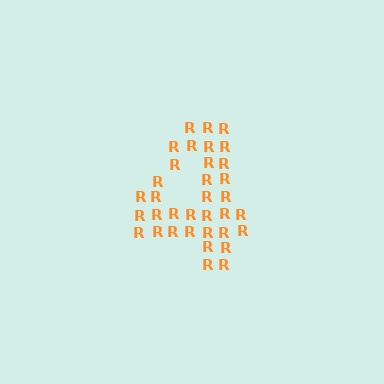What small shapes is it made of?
It is made of small letter R's.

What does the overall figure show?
The overall figure shows the digit 4.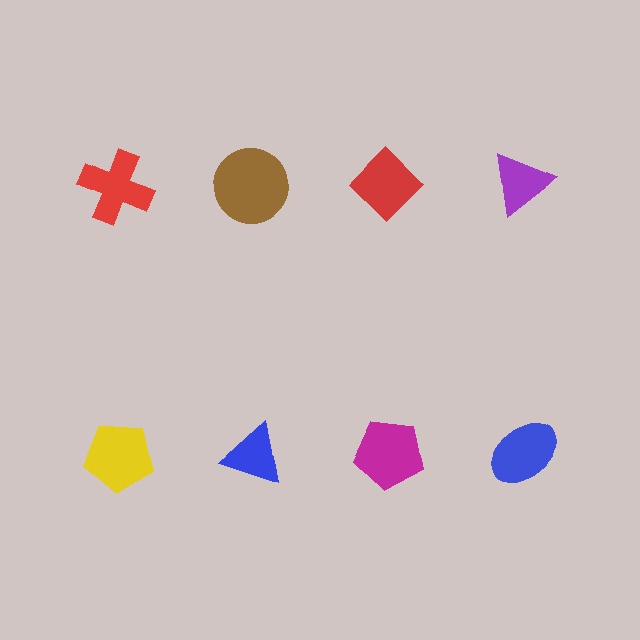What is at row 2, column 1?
A yellow pentagon.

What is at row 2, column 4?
A blue ellipse.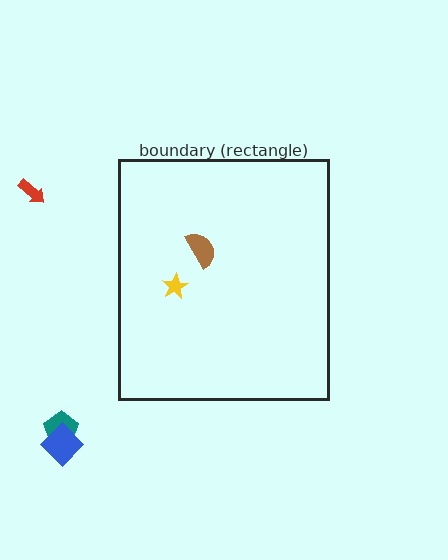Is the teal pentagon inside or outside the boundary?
Outside.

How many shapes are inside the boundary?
2 inside, 3 outside.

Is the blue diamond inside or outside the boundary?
Outside.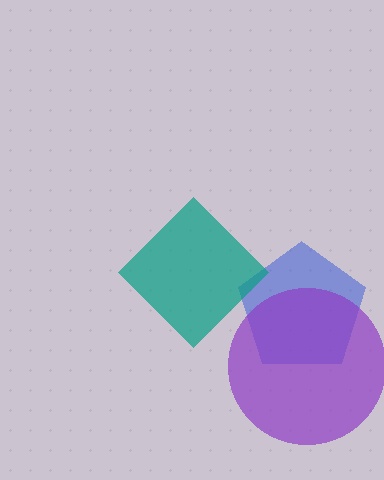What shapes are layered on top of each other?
The layered shapes are: a blue pentagon, a teal diamond, a purple circle.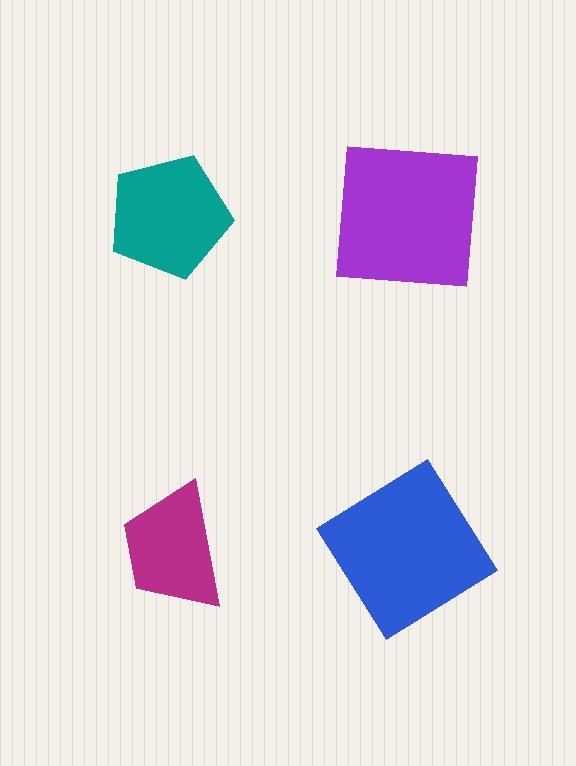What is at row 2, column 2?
A blue diamond.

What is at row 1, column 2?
A purple square.